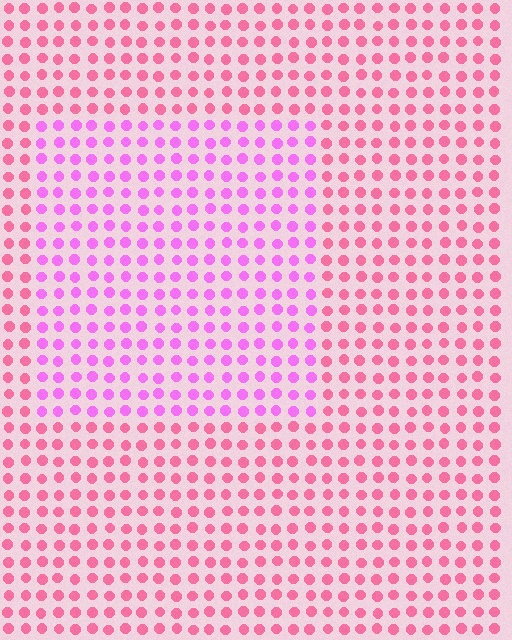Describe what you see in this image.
The image is filled with small pink elements in a uniform arrangement. A rectangle-shaped region is visible where the elements are tinted to a slightly different hue, forming a subtle color boundary.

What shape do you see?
I see a rectangle.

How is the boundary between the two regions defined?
The boundary is defined purely by a slight shift in hue (about 38 degrees). Spacing, size, and orientation are identical on both sides.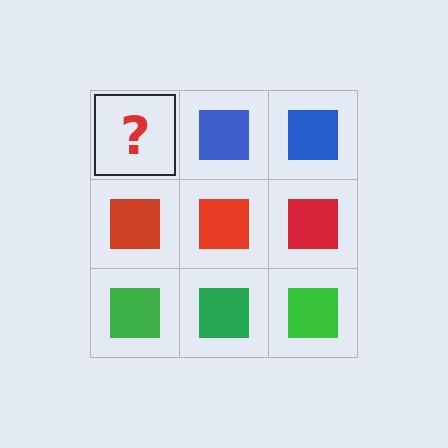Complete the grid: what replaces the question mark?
The question mark should be replaced with a blue square.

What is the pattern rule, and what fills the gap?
The rule is that each row has a consistent color. The gap should be filled with a blue square.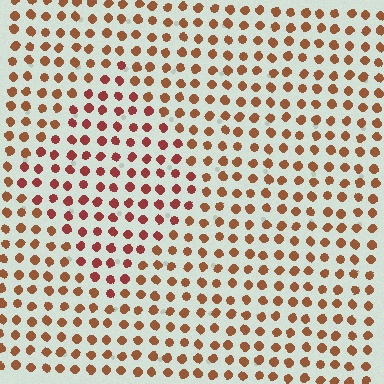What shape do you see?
I see a diamond.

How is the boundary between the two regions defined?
The boundary is defined purely by a slight shift in hue (about 24 degrees). Spacing, size, and orientation are identical on both sides.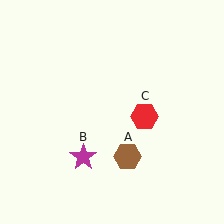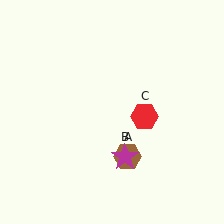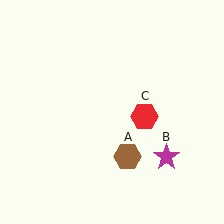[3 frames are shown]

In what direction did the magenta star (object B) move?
The magenta star (object B) moved right.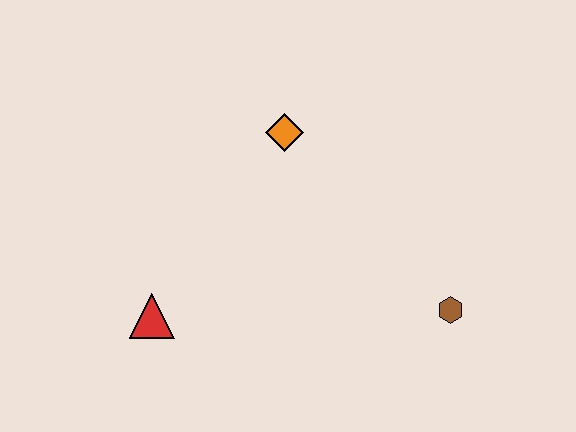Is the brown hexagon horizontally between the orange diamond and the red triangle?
No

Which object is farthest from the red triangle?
The brown hexagon is farthest from the red triangle.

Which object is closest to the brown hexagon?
The orange diamond is closest to the brown hexagon.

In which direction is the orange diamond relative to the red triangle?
The orange diamond is above the red triangle.